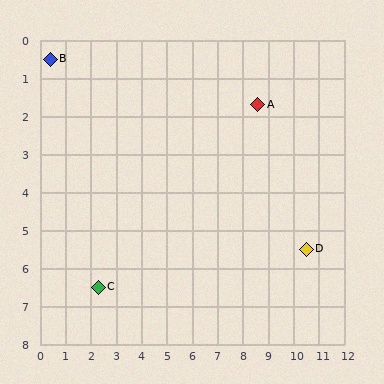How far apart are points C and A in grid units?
Points C and A are about 7.9 grid units apart.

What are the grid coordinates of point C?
Point C is at approximately (2.3, 6.5).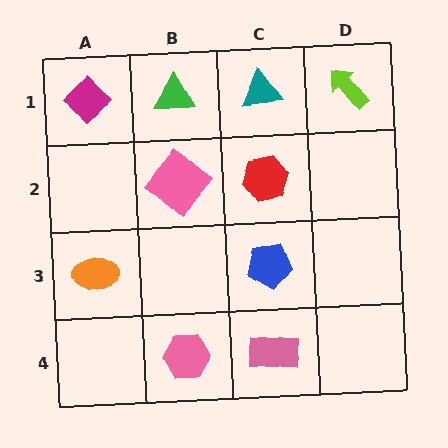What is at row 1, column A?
A magenta diamond.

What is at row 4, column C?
A pink rectangle.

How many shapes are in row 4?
2 shapes.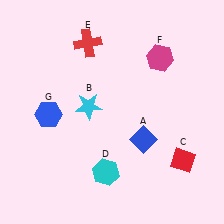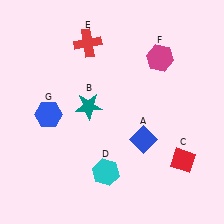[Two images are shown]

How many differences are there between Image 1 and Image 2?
There is 1 difference between the two images.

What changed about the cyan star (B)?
In Image 1, B is cyan. In Image 2, it changed to teal.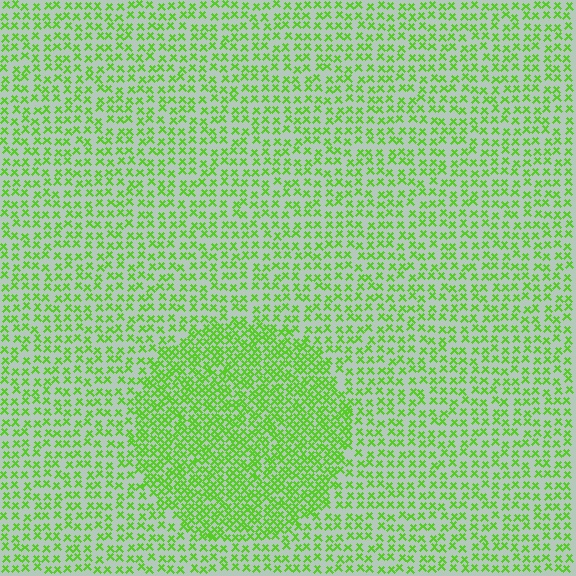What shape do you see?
I see a circle.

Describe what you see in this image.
The image contains small lime elements arranged at two different densities. A circle-shaped region is visible where the elements are more densely packed than the surrounding area.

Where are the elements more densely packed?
The elements are more densely packed inside the circle boundary.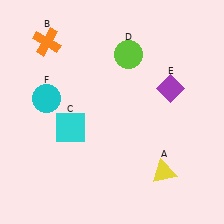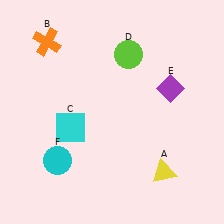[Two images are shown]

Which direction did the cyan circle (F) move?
The cyan circle (F) moved down.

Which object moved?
The cyan circle (F) moved down.